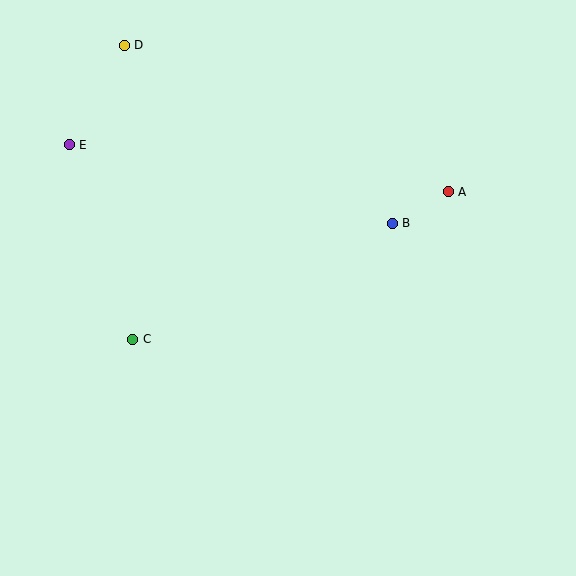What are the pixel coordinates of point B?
Point B is at (392, 224).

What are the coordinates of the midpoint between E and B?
The midpoint between E and B is at (231, 184).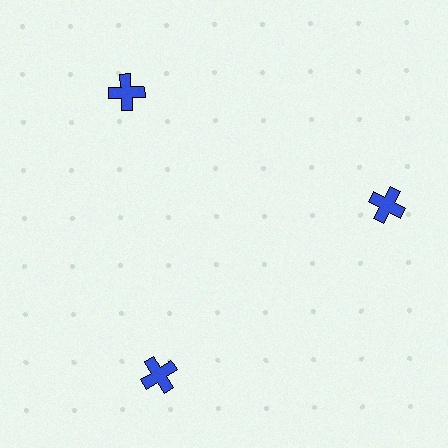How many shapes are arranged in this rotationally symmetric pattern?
There are 3 shapes, arranged in 3 groups of 1.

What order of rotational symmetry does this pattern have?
This pattern has 3-fold rotational symmetry.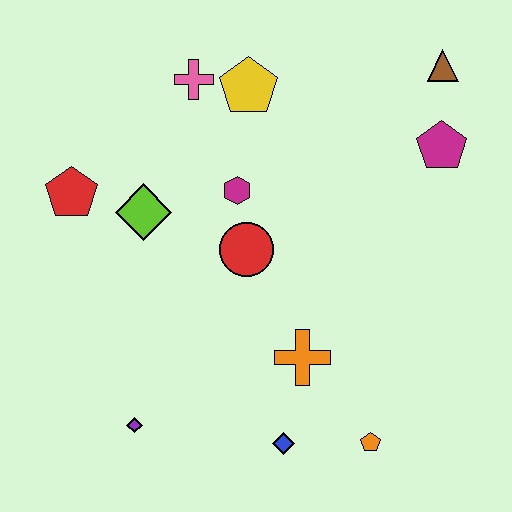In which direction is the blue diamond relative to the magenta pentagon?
The blue diamond is below the magenta pentagon.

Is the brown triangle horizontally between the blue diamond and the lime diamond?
No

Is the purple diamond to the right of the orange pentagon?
No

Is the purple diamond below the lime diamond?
Yes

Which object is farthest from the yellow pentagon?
The orange pentagon is farthest from the yellow pentagon.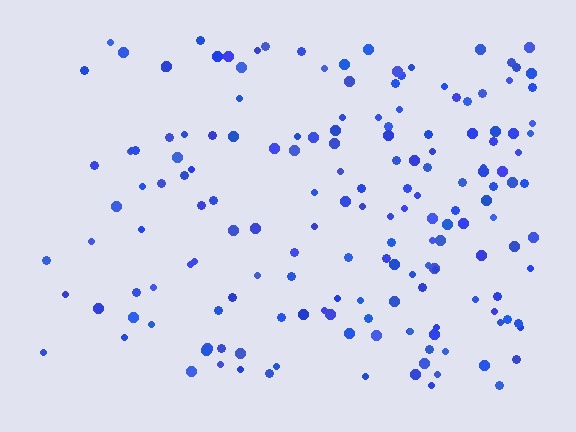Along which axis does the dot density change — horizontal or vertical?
Horizontal.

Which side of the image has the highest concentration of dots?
The right.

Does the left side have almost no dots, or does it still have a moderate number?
Still a moderate number, just noticeably fewer than the right.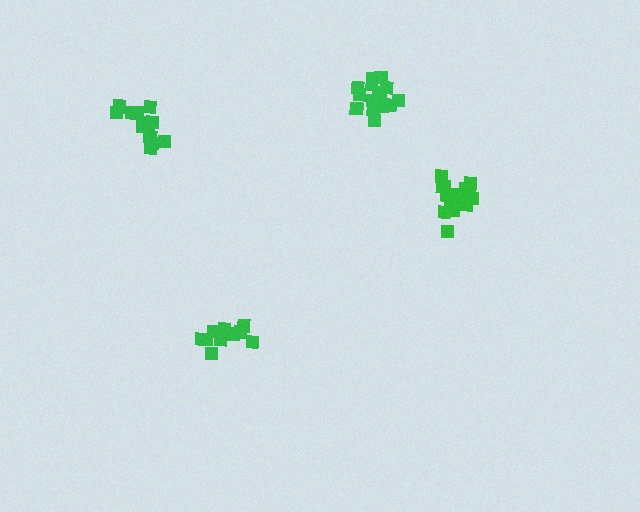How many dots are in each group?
Group 1: 15 dots, Group 2: 16 dots, Group 3: 14 dots, Group 4: 11 dots (56 total).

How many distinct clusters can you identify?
There are 4 distinct clusters.